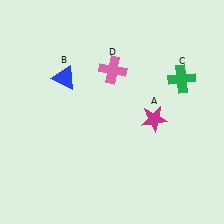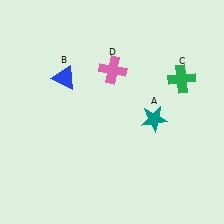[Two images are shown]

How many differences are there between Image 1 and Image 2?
There is 1 difference between the two images.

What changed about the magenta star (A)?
In Image 1, A is magenta. In Image 2, it changed to teal.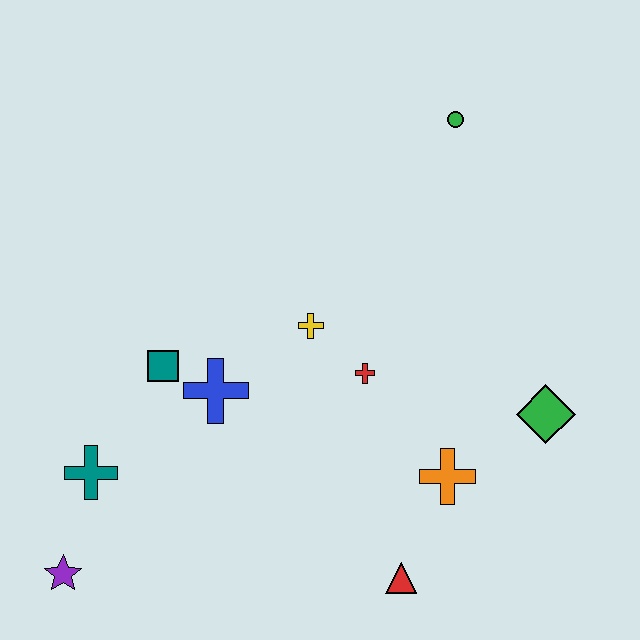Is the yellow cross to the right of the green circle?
No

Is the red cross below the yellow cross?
Yes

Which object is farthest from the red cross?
The purple star is farthest from the red cross.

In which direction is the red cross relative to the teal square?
The red cross is to the right of the teal square.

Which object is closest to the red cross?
The yellow cross is closest to the red cross.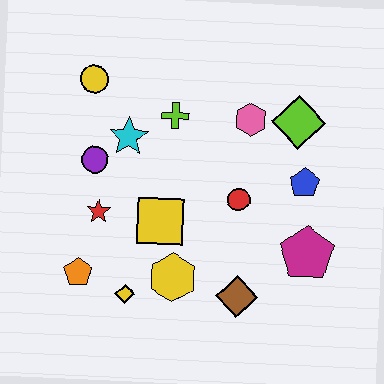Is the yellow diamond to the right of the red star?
Yes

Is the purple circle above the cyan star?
No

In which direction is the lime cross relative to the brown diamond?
The lime cross is above the brown diamond.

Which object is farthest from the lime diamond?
The orange pentagon is farthest from the lime diamond.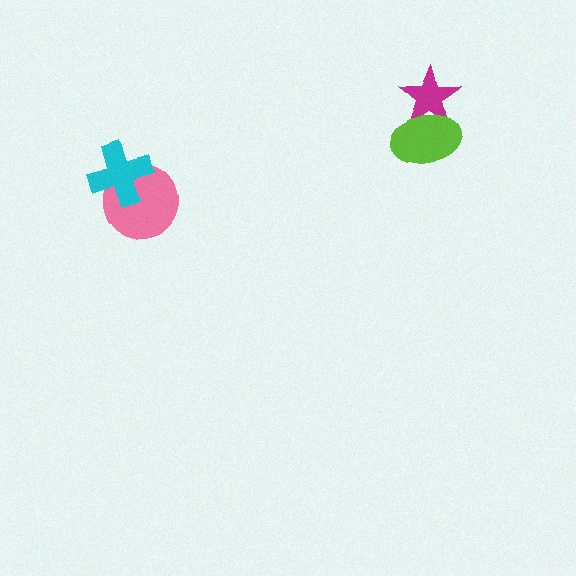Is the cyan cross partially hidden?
No, no other shape covers it.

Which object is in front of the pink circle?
The cyan cross is in front of the pink circle.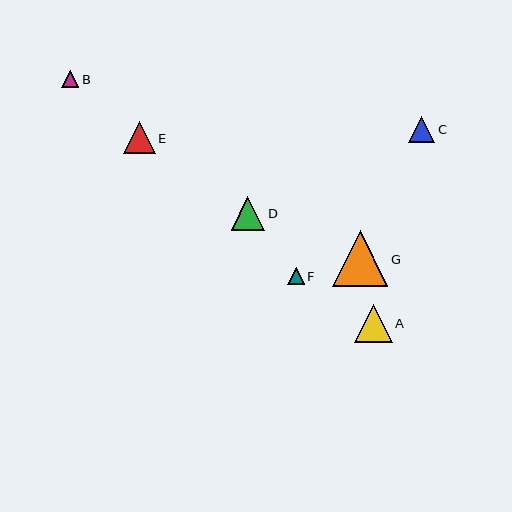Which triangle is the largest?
Triangle G is the largest with a size of approximately 56 pixels.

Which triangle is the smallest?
Triangle F is the smallest with a size of approximately 16 pixels.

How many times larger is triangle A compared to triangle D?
Triangle A is approximately 1.1 times the size of triangle D.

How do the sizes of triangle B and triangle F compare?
Triangle B and triangle F are approximately the same size.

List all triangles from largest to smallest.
From largest to smallest: G, A, D, E, C, B, F.